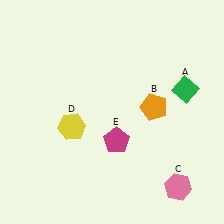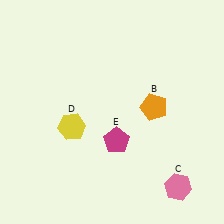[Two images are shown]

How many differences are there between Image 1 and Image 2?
There is 1 difference between the two images.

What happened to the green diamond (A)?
The green diamond (A) was removed in Image 2. It was in the top-right area of Image 1.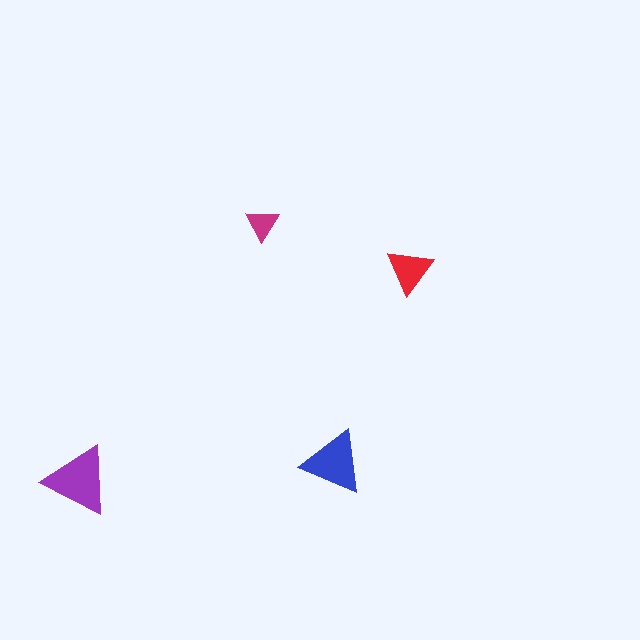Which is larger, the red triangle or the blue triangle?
The blue one.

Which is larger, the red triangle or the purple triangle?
The purple one.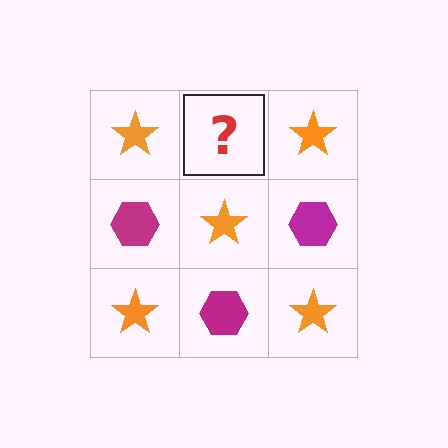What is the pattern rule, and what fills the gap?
The rule is that it alternates orange star and magenta hexagon in a checkerboard pattern. The gap should be filled with a magenta hexagon.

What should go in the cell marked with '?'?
The missing cell should contain a magenta hexagon.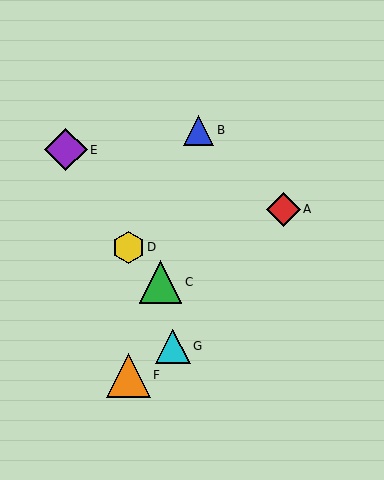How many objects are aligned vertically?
2 objects (D, F) are aligned vertically.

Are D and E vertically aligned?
No, D is at x≈128 and E is at x≈66.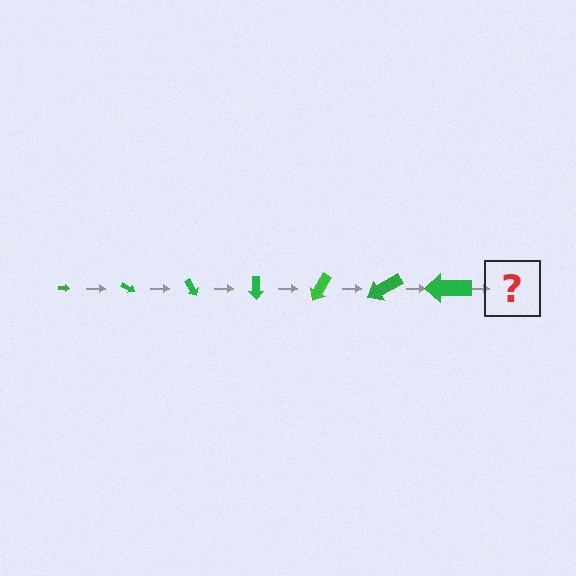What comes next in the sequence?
The next element should be an arrow, larger than the previous one and rotated 210 degrees from the start.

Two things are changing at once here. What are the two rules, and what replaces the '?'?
The two rules are that the arrow grows larger each step and it rotates 30 degrees each step. The '?' should be an arrow, larger than the previous one and rotated 210 degrees from the start.